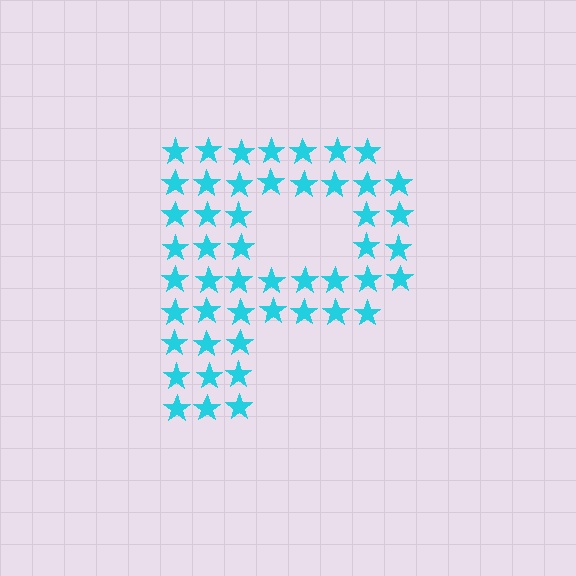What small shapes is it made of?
It is made of small stars.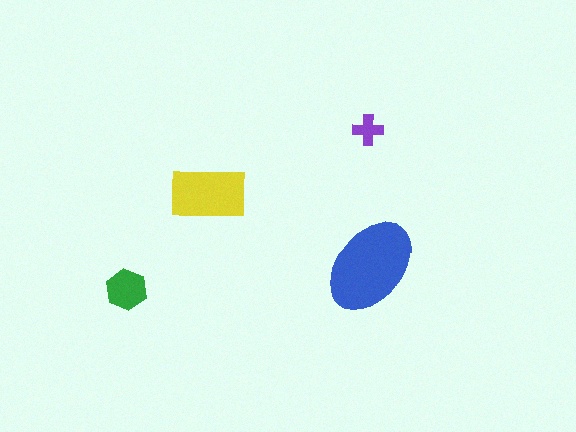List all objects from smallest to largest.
The purple cross, the green hexagon, the yellow rectangle, the blue ellipse.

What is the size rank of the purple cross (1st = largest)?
4th.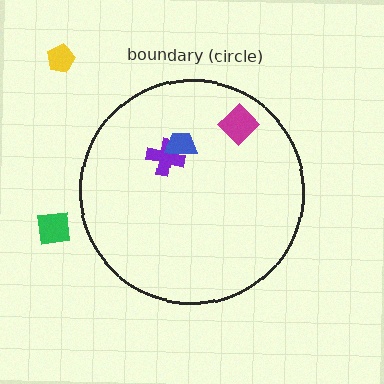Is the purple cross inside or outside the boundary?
Inside.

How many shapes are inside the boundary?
3 inside, 2 outside.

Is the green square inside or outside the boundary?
Outside.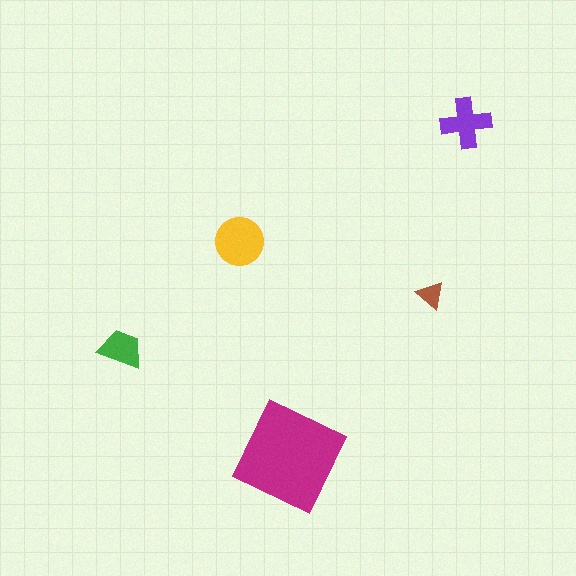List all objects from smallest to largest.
The brown triangle, the green trapezoid, the purple cross, the yellow circle, the magenta square.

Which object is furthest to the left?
The green trapezoid is leftmost.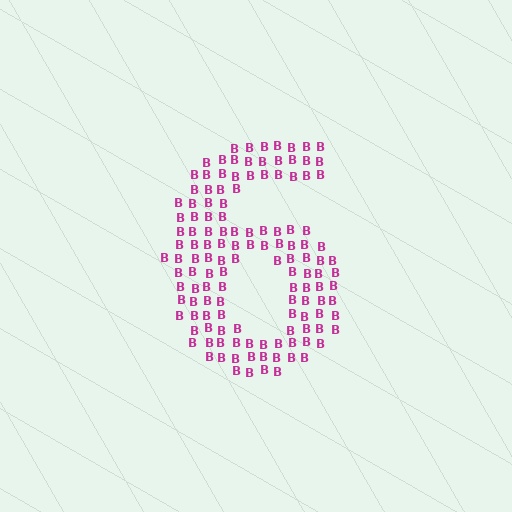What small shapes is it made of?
It is made of small letter B's.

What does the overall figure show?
The overall figure shows the digit 6.